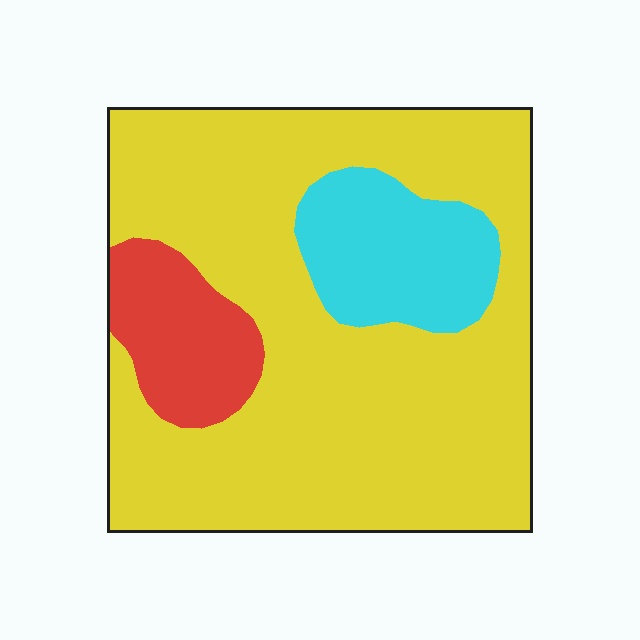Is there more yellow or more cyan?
Yellow.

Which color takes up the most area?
Yellow, at roughly 75%.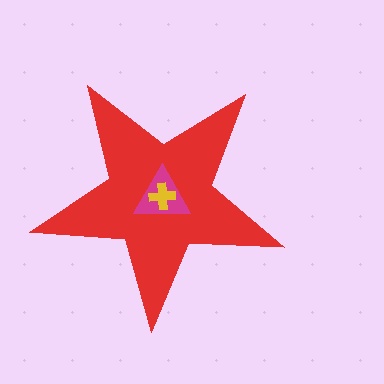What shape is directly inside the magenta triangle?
The yellow cross.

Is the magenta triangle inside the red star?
Yes.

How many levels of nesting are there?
3.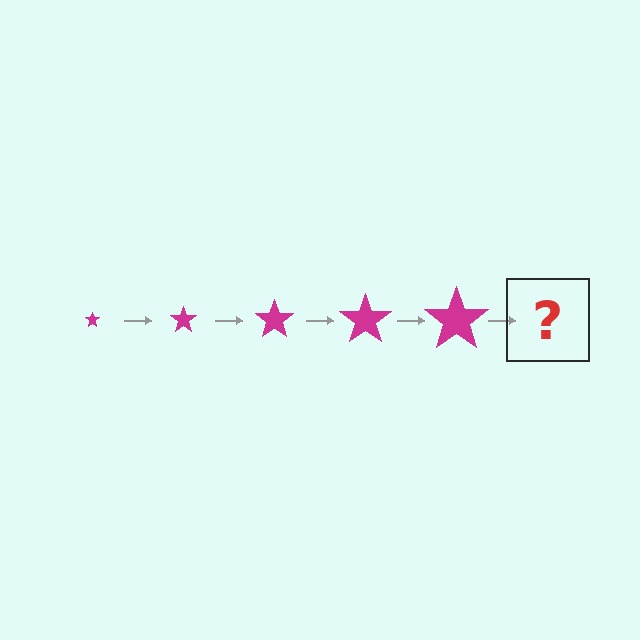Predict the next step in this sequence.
The next step is a magenta star, larger than the previous one.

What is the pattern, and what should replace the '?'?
The pattern is that the star gets progressively larger each step. The '?' should be a magenta star, larger than the previous one.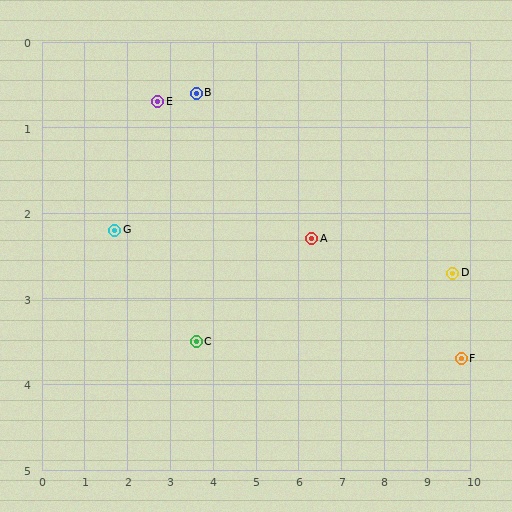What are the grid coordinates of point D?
Point D is at approximately (9.6, 2.7).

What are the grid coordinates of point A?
Point A is at approximately (6.3, 2.3).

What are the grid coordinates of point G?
Point G is at approximately (1.7, 2.2).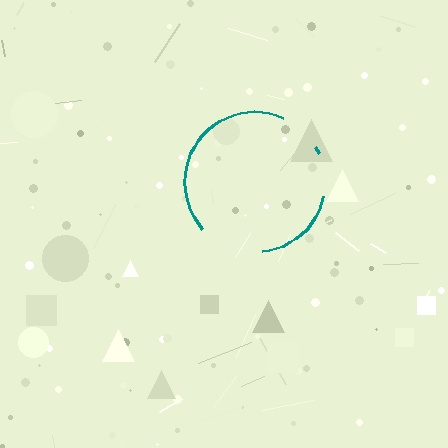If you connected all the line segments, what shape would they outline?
They would outline a circle.